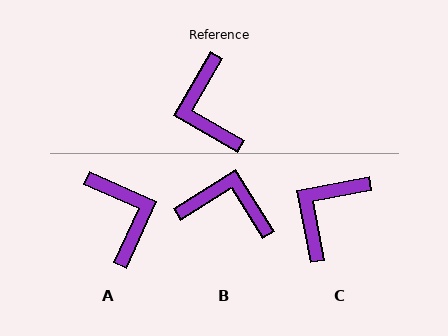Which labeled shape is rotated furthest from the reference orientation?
A, about 174 degrees away.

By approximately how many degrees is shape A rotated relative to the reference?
Approximately 174 degrees clockwise.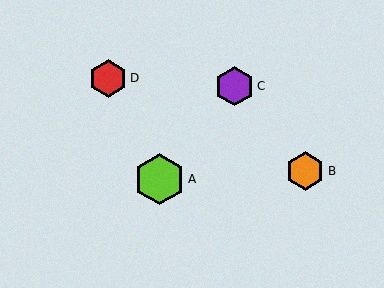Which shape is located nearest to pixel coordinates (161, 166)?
The lime hexagon (labeled A) at (159, 179) is nearest to that location.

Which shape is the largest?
The lime hexagon (labeled A) is the largest.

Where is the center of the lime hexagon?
The center of the lime hexagon is at (159, 179).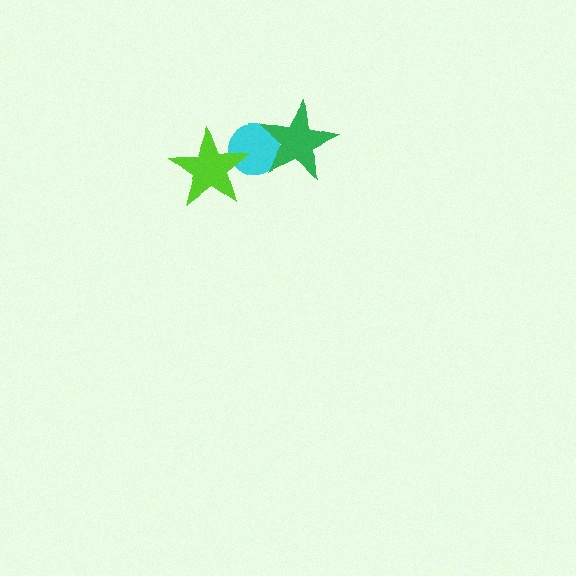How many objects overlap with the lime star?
1 object overlaps with the lime star.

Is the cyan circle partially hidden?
Yes, it is partially covered by another shape.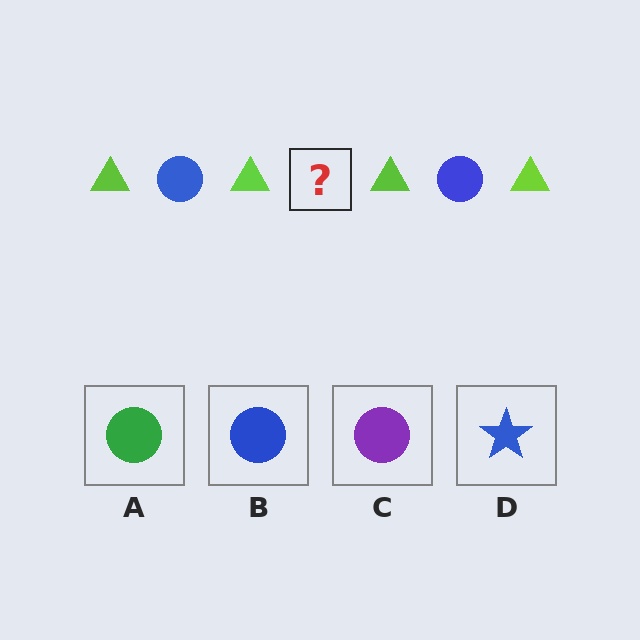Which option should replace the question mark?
Option B.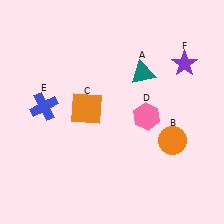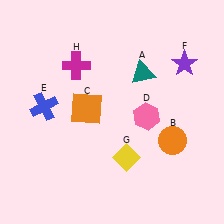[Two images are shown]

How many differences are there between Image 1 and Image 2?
There are 2 differences between the two images.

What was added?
A yellow diamond (G), a magenta cross (H) were added in Image 2.